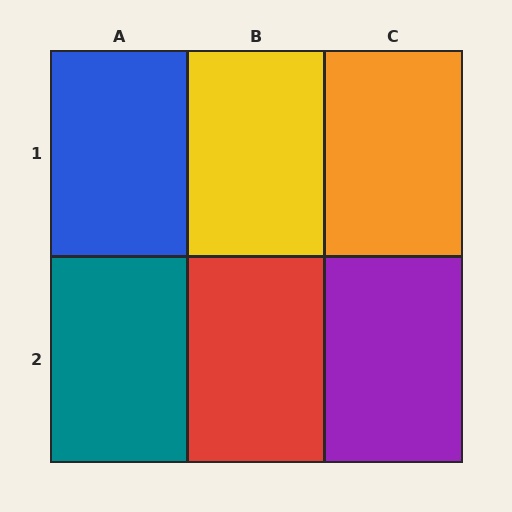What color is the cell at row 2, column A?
Teal.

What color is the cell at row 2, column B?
Red.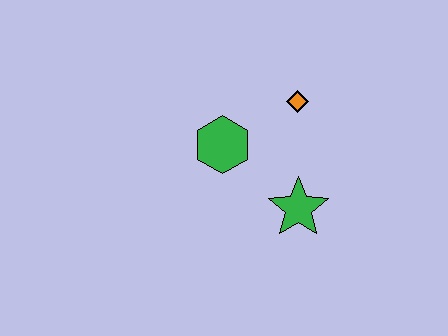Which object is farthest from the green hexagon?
The green star is farthest from the green hexagon.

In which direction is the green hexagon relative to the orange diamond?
The green hexagon is to the left of the orange diamond.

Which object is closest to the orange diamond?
The green hexagon is closest to the orange diamond.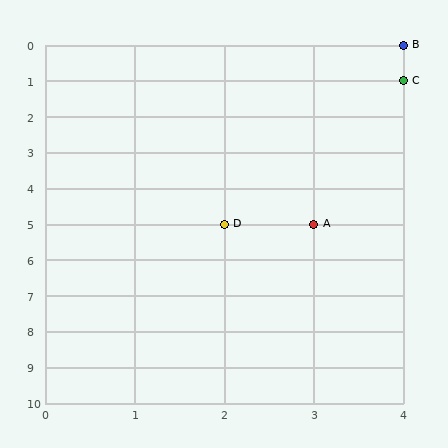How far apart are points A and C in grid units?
Points A and C are 1 column and 4 rows apart (about 4.1 grid units diagonally).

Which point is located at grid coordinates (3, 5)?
Point A is at (3, 5).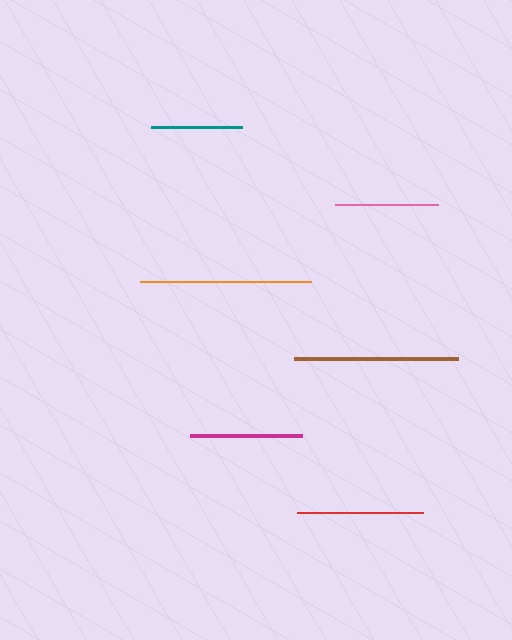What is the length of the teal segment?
The teal segment is approximately 90 pixels long.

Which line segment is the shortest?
The teal line is the shortest at approximately 90 pixels.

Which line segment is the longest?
The orange line is the longest at approximately 172 pixels.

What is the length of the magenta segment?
The magenta segment is approximately 112 pixels long.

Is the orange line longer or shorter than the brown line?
The orange line is longer than the brown line.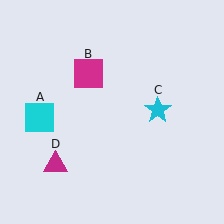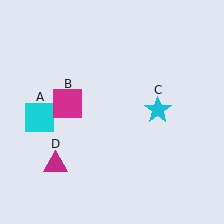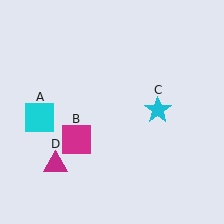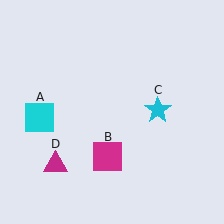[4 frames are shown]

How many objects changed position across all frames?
1 object changed position: magenta square (object B).